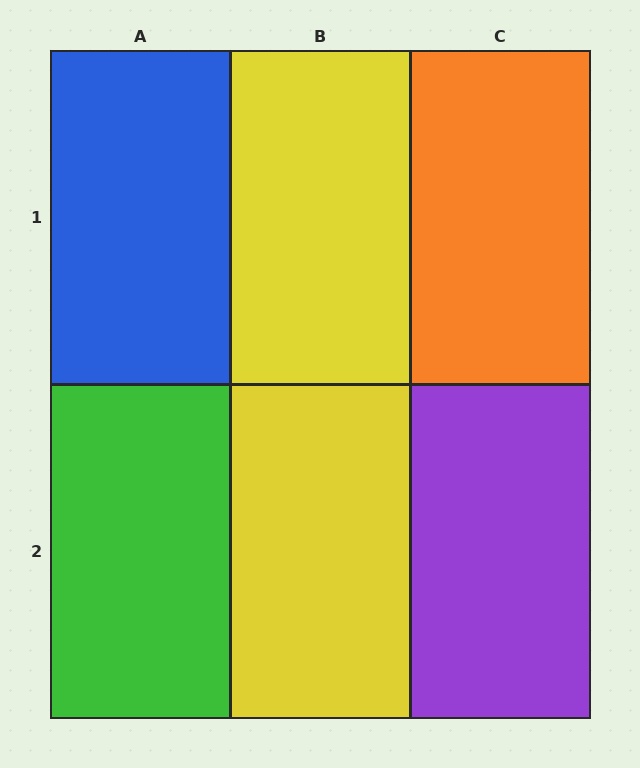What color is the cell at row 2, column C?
Purple.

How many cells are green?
1 cell is green.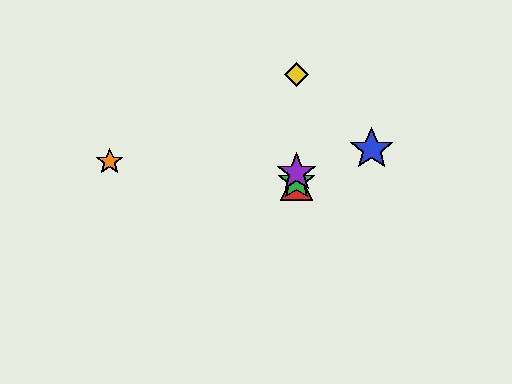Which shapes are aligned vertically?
The red triangle, the green star, the yellow diamond, the purple star are aligned vertically.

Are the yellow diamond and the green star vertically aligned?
Yes, both are at x≈297.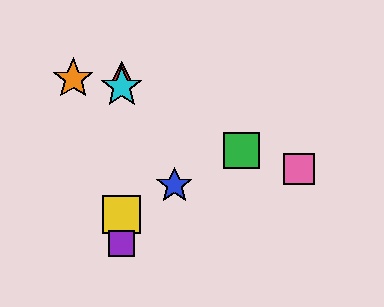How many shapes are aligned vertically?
4 shapes (the red triangle, the yellow square, the purple square, the cyan star) are aligned vertically.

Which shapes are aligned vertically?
The red triangle, the yellow square, the purple square, the cyan star are aligned vertically.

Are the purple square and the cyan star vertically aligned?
Yes, both are at x≈122.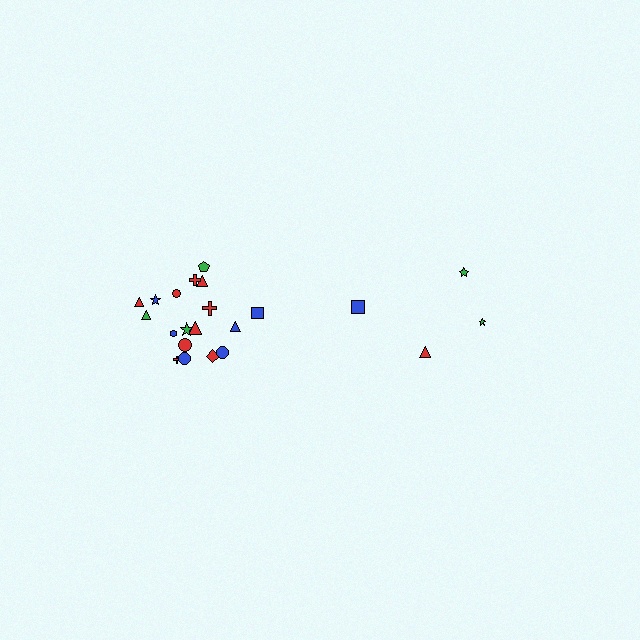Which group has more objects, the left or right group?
The left group.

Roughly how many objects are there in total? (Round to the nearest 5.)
Roughly 20 objects in total.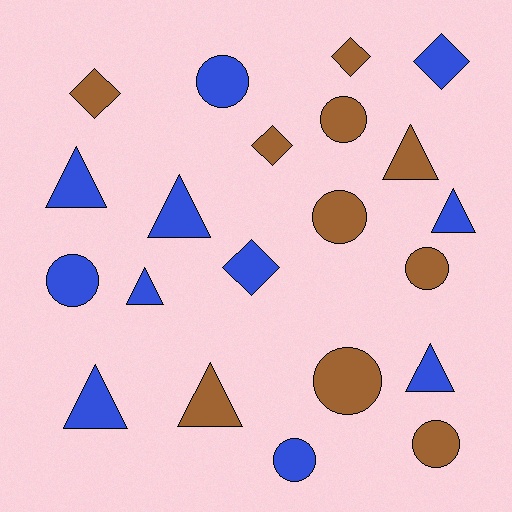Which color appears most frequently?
Blue, with 11 objects.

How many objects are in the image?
There are 21 objects.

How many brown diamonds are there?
There are 3 brown diamonds.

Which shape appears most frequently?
Circle, with 8 objects.